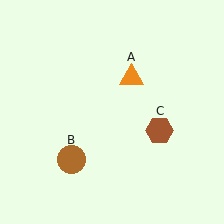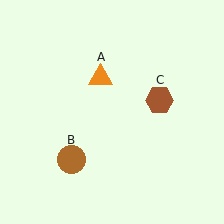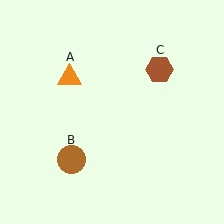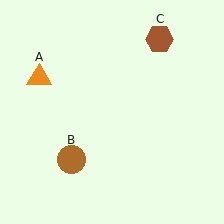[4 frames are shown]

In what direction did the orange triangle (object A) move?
The orange triangle (object A) moved left.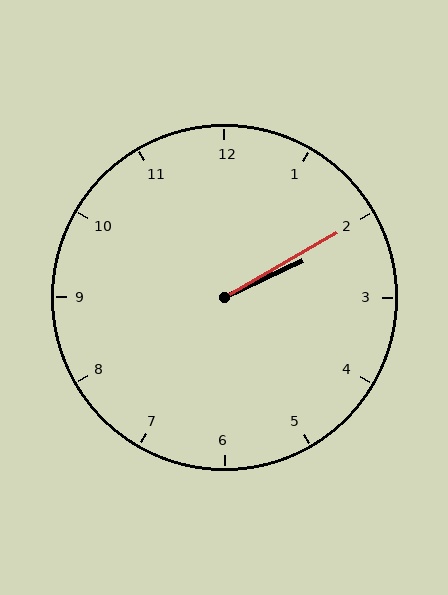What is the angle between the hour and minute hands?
Approximately 5 degrees.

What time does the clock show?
2:10.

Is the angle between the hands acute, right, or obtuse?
It is acute.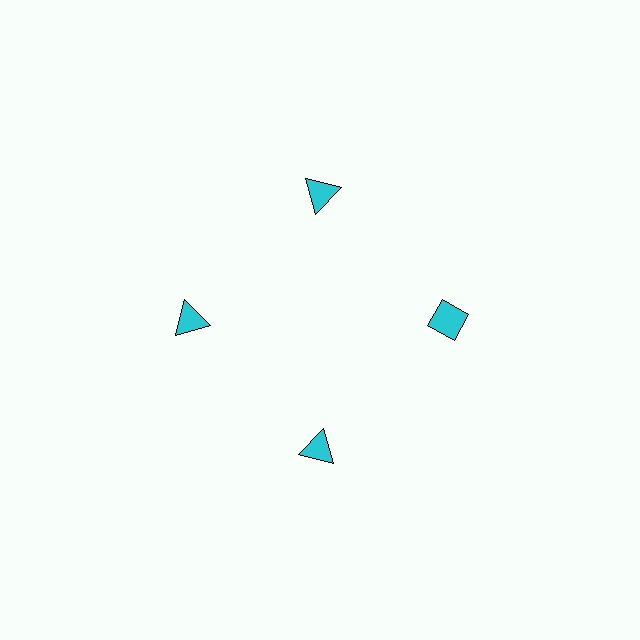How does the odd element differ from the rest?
It has a different shape: diamond instead of triangle.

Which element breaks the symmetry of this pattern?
The cyan diamond at roughly the 3 o'clock position breaks the symmetry. All other shapes are cyan triangles.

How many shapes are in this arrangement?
There are 4 shapes arranged in a ring pattern.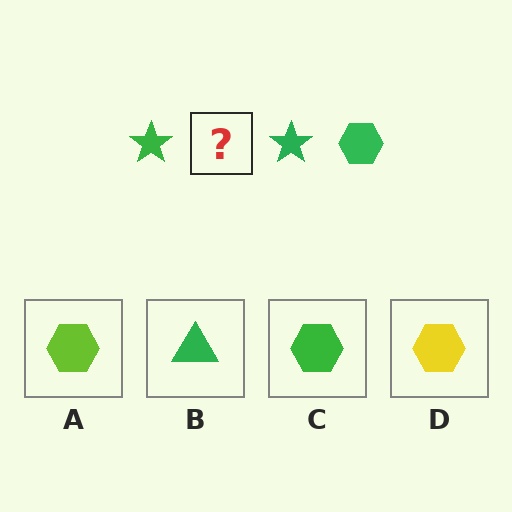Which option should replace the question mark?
Option C.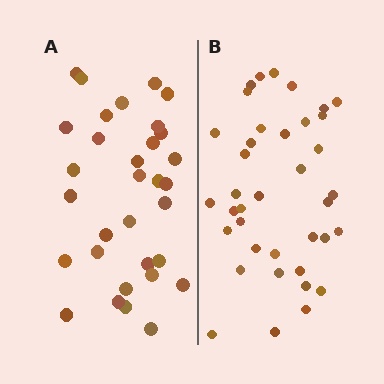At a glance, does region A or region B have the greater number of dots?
Region B (the right region) has more dots.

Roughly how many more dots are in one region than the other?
Region B has about 6 more dots than region A.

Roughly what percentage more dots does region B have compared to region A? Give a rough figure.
About 20% more.